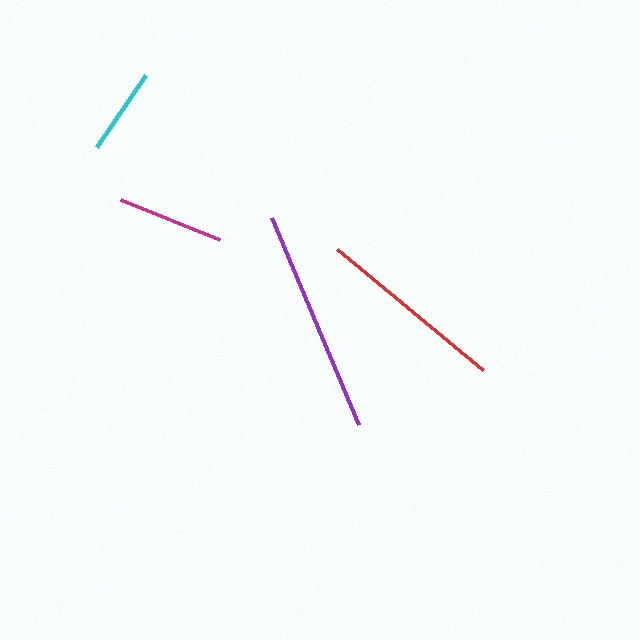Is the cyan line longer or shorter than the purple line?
The purple line is longer than the cyan line.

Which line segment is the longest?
The purple line is the longest at approximately 224 pixels.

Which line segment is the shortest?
The cyan line is the shortest at approximately 87 pixels.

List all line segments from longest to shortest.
From longest to shortest: purple, red, magenta, cyan.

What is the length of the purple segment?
The purple segment is approximately 224 pixels long.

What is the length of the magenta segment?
The magenta segment is approximately 107 pixels long.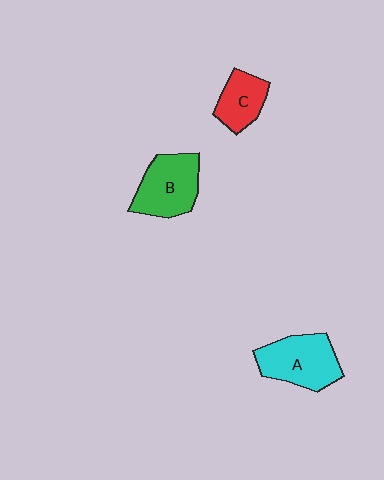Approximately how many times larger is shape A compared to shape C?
Approximately 1.6 times.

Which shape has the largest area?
Shape A (cyan).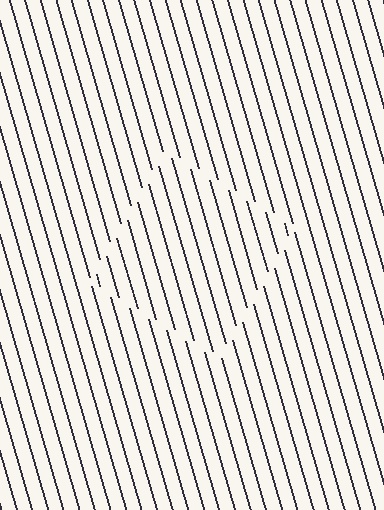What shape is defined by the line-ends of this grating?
An illusory square. The interior of the shape contains the same grating, shifted by half a period — the contour is defined by the phase discontinuity where line-ends from the inner and outer gratings abut.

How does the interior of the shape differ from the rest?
The interior of the shape contains the same grating, shifted by half a period — the contour is defined by the phase discontinuity where line-ends from the inner and outer gratings abut.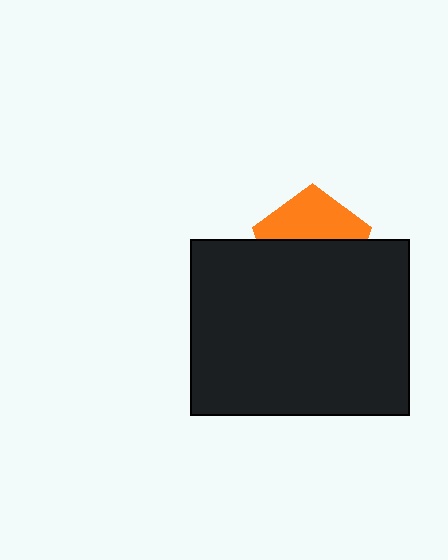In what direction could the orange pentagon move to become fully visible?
The orange pentagon could move up. That would shift it out from behind the black rectangle entirely.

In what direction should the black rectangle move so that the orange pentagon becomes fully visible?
The black rectangle should move down. That is the shortest direction to clear the overlap and leave the orange pentagon fully visible.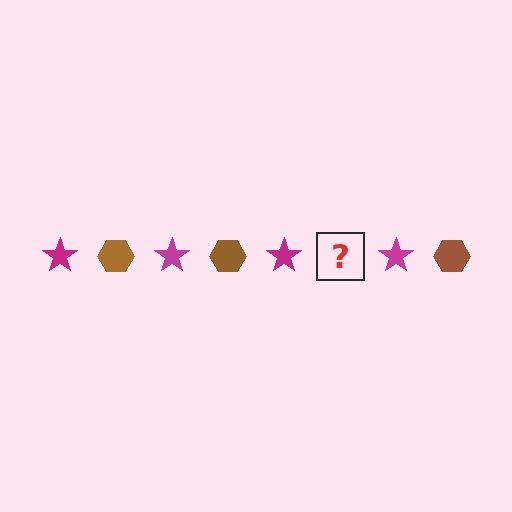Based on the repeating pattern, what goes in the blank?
The blank should be a brown hexagon.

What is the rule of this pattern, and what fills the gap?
The rule is that the pattern alternates between magenta star and brown hexagon. The gap should be filled with a brown hexagon.